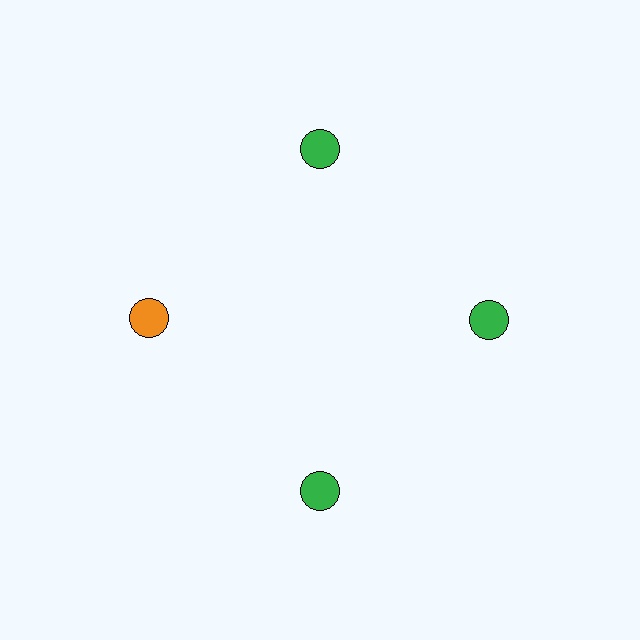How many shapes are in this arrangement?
There are 4 shapes arranged in a ring pattern.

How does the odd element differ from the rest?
It has a different color: orange instead of green.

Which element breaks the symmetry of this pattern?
The orange circle at roughly the 9 o'clock position breaks the symmetry. All other shapes are green circles.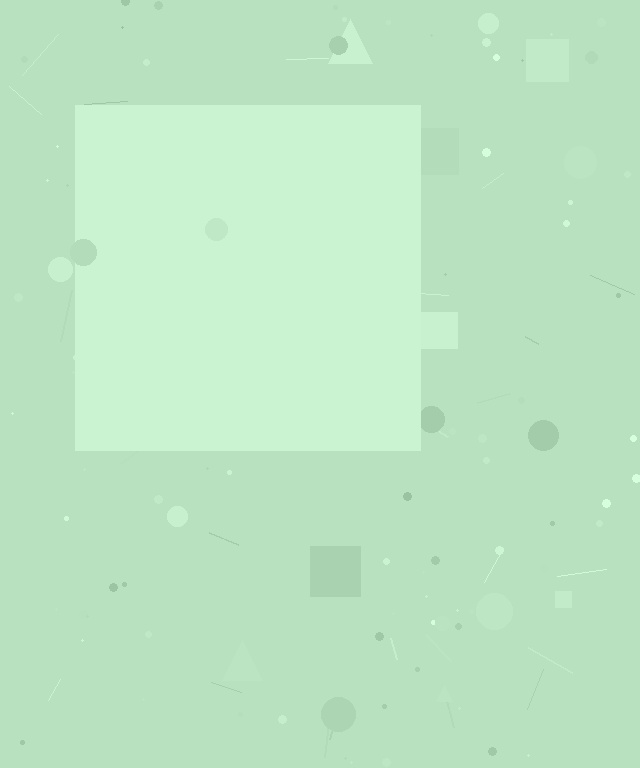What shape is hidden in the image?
A square is hidden in the image.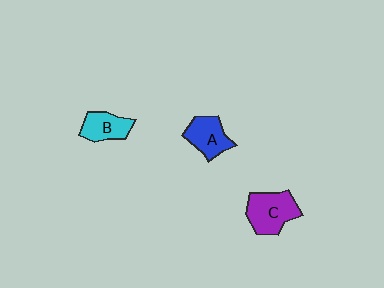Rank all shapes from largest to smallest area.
From largest to smallest: C (purple), A (blue), B (cyan).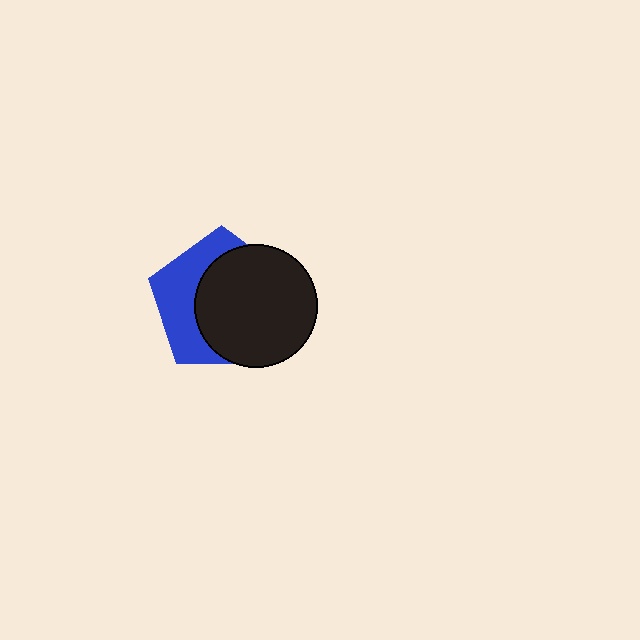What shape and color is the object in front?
The object in front is a black circle.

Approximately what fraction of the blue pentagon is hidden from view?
Roughly 61% of the blue pentagon is hidden behind the black circle.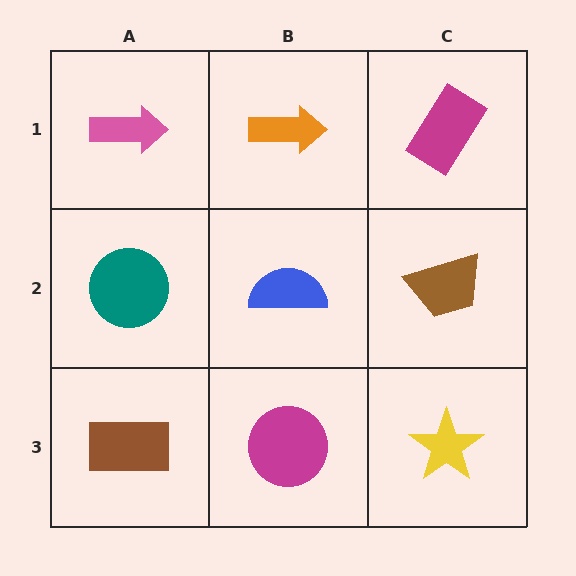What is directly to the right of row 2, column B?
A brown trapezoid.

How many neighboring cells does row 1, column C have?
2.